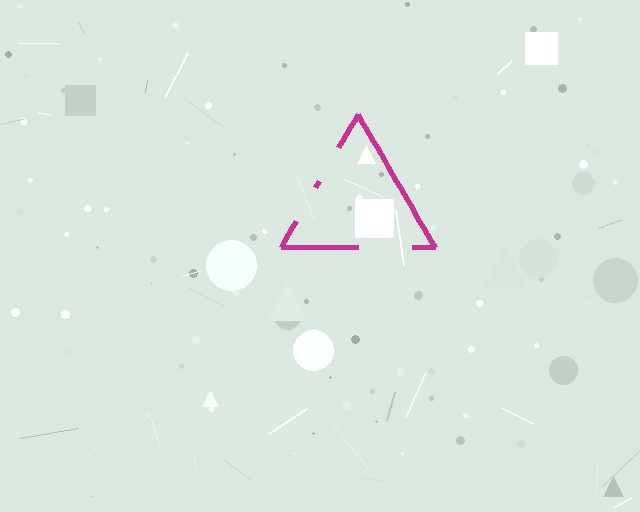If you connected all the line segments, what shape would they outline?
They would outline a triangle.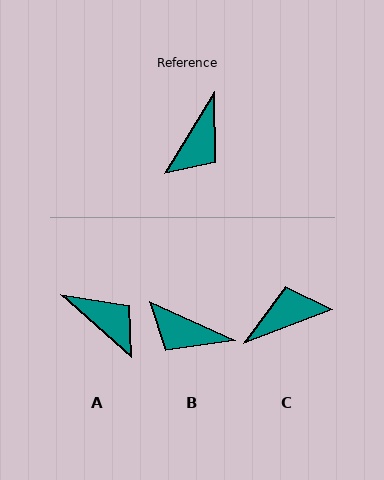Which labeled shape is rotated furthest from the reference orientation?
C, about 142 degrees away.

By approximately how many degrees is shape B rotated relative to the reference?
Approximately 84 degrees clockwise.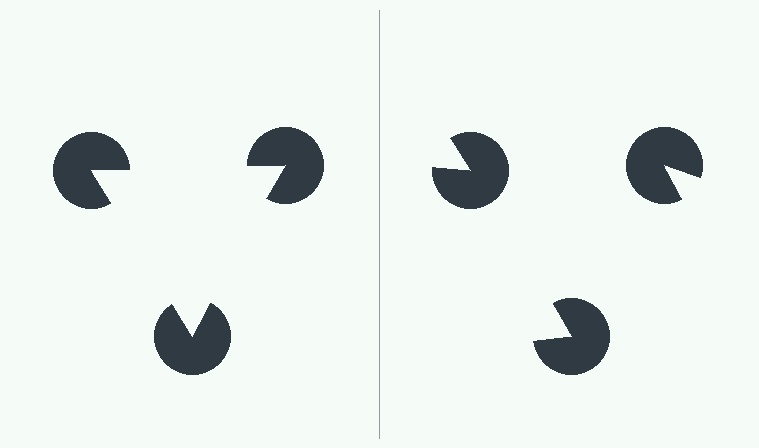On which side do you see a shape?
An illusory triangle appears on the left side. On the right side the wedge cuts are rotated, so no coherent shape forms.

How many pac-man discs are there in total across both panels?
6 — 3 on each side.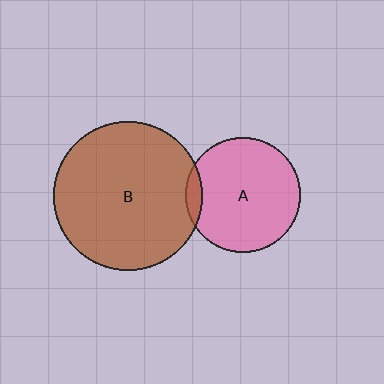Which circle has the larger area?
Circle B (brown).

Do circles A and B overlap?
Yes.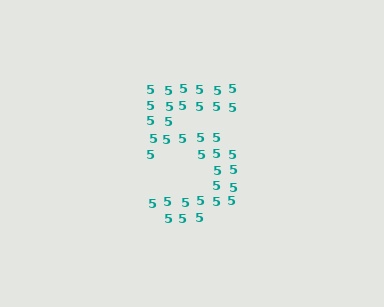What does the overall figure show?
The overall figure shows the digit 5.